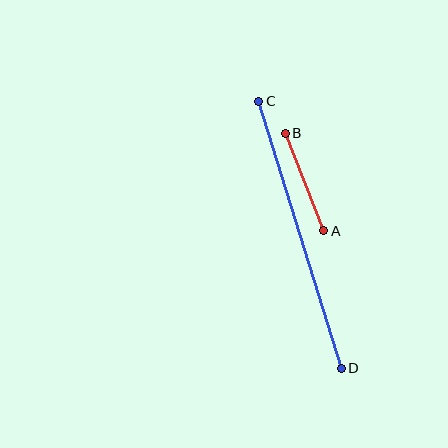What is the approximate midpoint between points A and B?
The midpoint is at approximately (304, 182) pixels.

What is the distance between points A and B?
The distance is approximately 105 pixels.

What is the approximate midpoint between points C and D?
The midpoint is at approximately (300, 235) pixels.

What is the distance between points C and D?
The distance is approximately 279 pixels.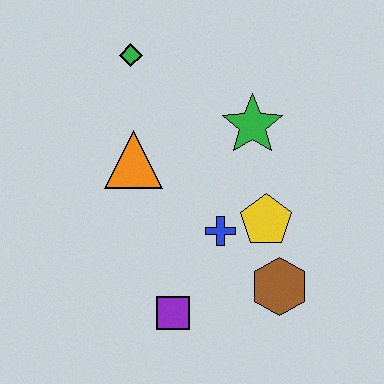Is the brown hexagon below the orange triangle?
Yes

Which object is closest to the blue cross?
The yellow pentagon is closest to the blue cross.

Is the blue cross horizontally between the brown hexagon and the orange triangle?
Yes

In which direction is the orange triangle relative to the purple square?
The orange triangle is above the purple square.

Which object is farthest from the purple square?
The green diamond is farthest from the purple square.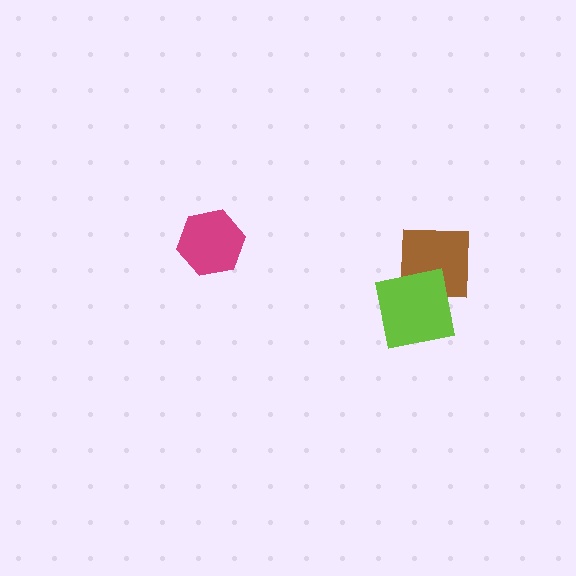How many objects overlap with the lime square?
1 object overlaps with the lime square.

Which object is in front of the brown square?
The lime square is in front of the brown square.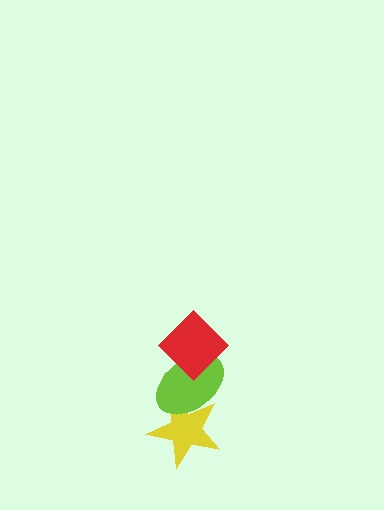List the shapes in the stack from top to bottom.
From top to bottom: the red diamond, the lime ellipse, the yellow star.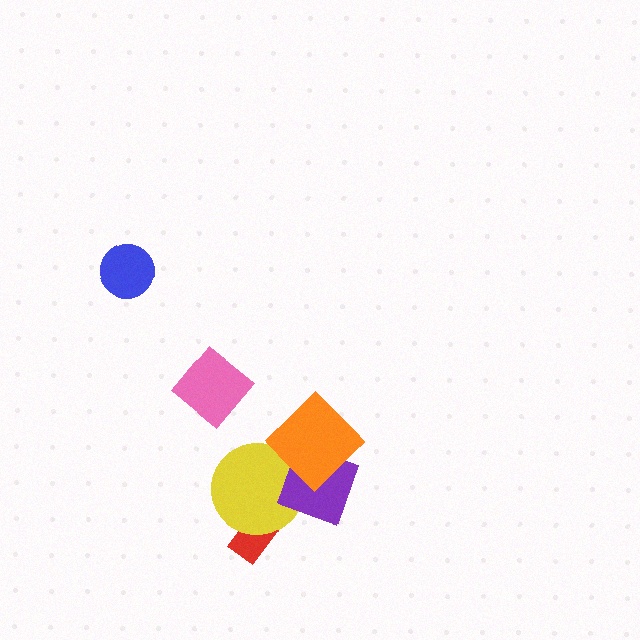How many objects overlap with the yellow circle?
3 objects overlap with the yellow circle.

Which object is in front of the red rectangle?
The yellow circle is in front of the red rectangle.